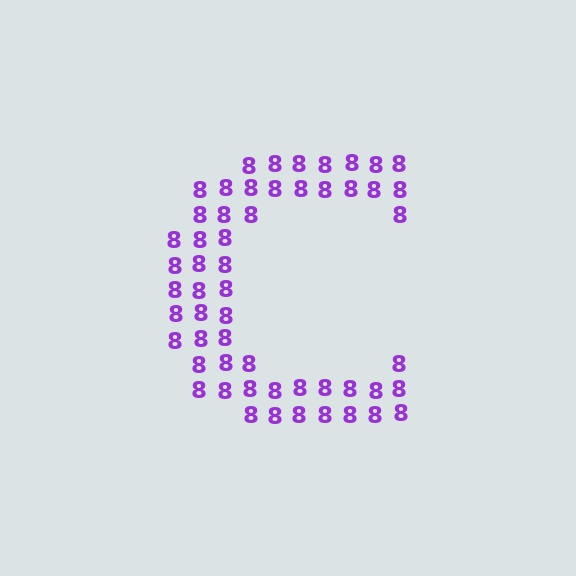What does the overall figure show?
The overall figure shows the letter C.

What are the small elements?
The small elements are digit 8's.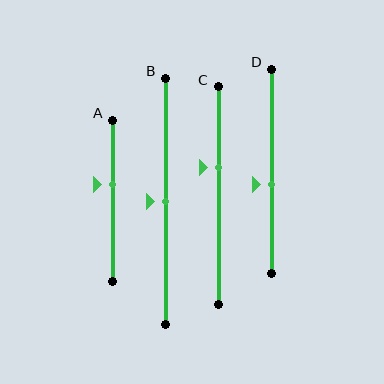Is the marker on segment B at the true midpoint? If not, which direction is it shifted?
Yes, the marker on segment B is at the true midpoint.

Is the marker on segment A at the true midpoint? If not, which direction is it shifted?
No, the marker on segment A is shifted upward by about 10% of the segment length.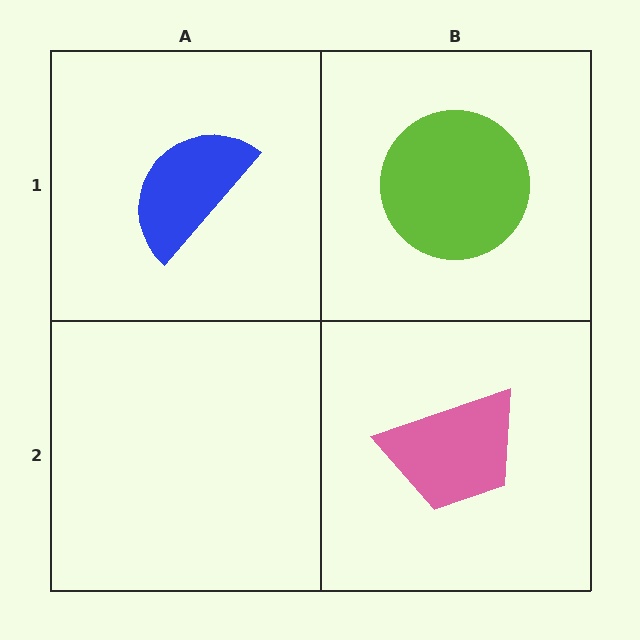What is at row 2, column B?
A pink trapezoid.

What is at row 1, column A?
A blue semicircle.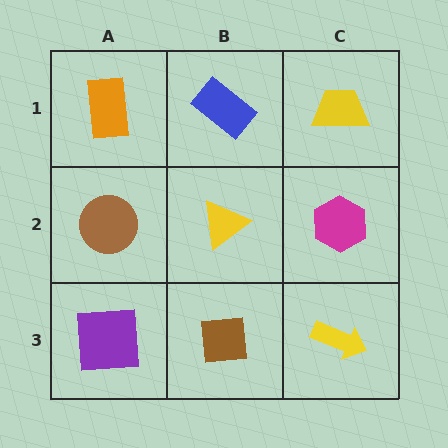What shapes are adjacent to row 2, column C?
A yellow trapezoid (row 1, column C), a yellow arrow (row 3, column C), a yellow triangle (row 2, column B).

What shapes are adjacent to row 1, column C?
A magenta hexagon (row 2, column C), a blue rectangle (row 1, column B).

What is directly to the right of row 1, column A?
A blue rectangle.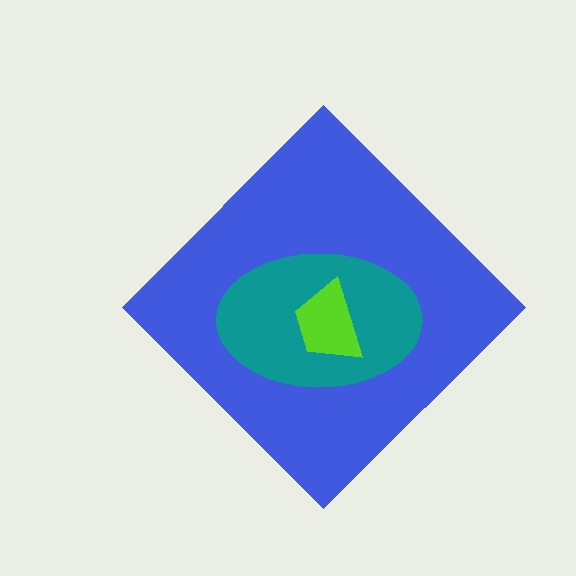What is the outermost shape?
The blue diamond.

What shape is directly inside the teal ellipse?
The lime trapezoid.